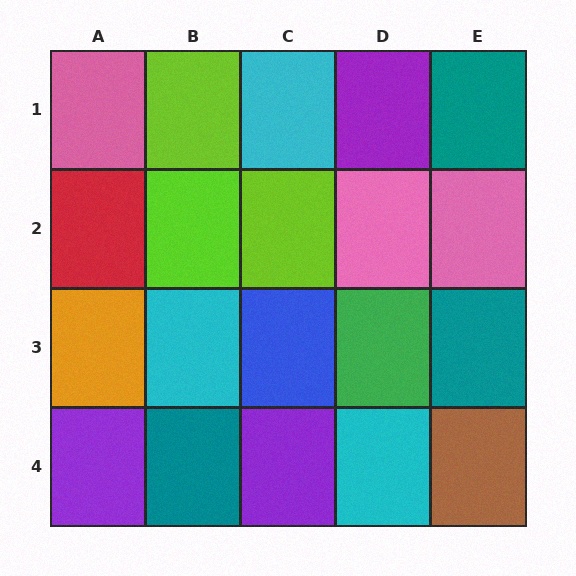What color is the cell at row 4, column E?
Brown.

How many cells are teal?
3 cells are teal.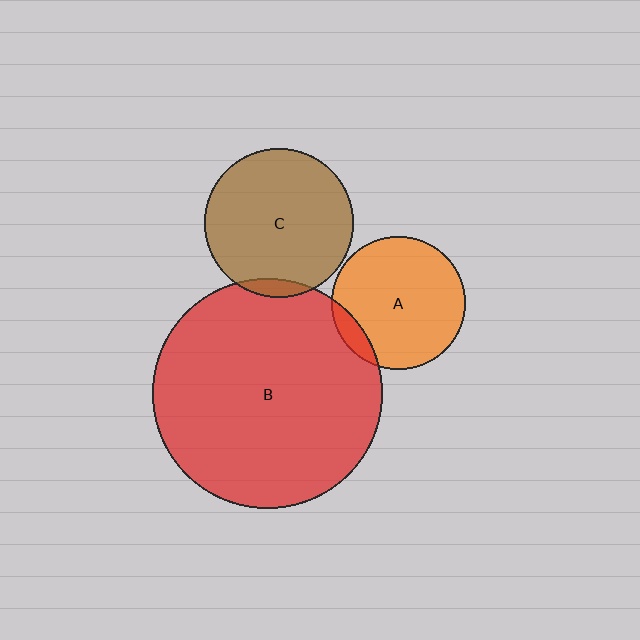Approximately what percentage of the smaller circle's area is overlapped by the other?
Approximately 10%.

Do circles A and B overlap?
Yes.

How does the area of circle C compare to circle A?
Approximately 1.2 times.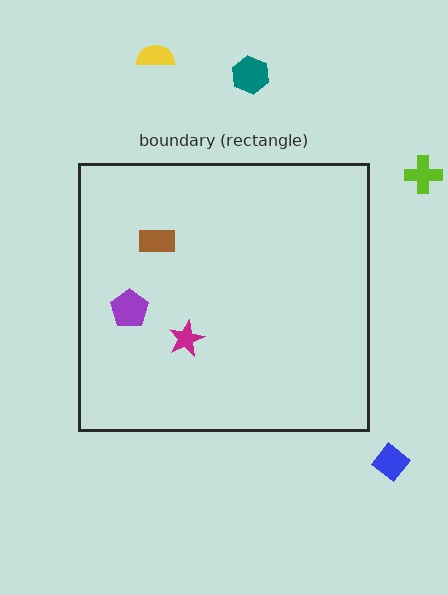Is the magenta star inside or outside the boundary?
Inside.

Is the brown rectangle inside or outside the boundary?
Inside.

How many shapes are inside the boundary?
3 inside, 4 outside.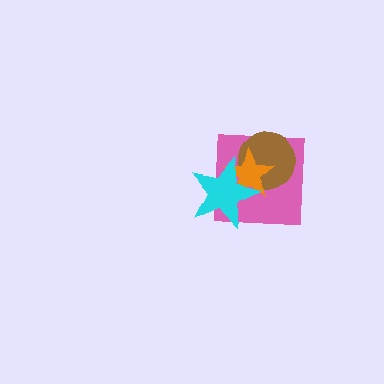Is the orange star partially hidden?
Yes, it is partially covered by another shape.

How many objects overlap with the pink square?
3 objects overlap with the pink square.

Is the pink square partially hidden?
Yes, it is partially covered by another shape.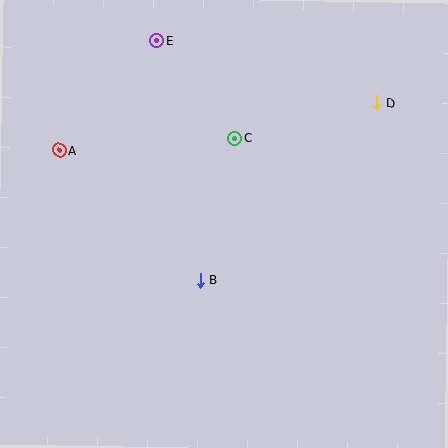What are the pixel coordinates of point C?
Point C is at (235, 138).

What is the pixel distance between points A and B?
The distance between A and B is 191 pixels.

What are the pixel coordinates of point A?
Point A is at (60, 150).